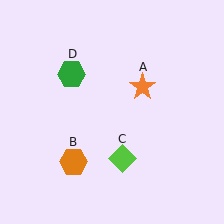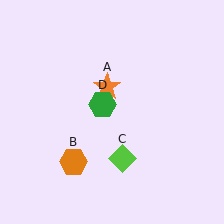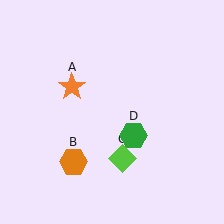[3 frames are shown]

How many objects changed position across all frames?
2 objects changed position: orange star (object A), green hexagon (object D).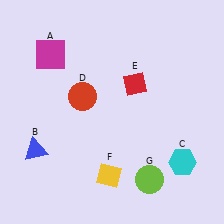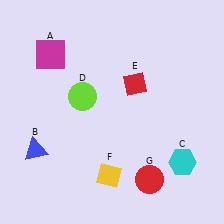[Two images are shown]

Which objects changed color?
D changed from red to lime. G changed from lime to red.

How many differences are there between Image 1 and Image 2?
There are 2 differences between the two images.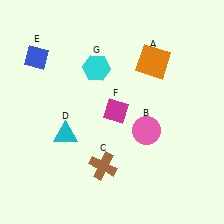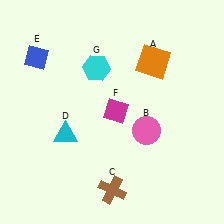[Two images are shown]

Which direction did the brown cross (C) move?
The brown cross (C) moved down.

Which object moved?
The brown cross (C) moved down.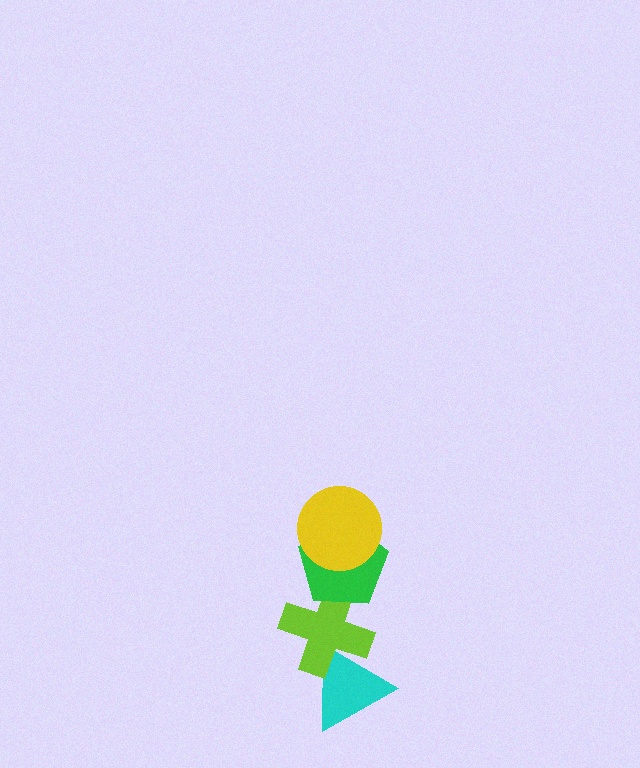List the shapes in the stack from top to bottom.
From top to bottom: the yellow circle, the green pentagon, the lime cross, the cyan triangle.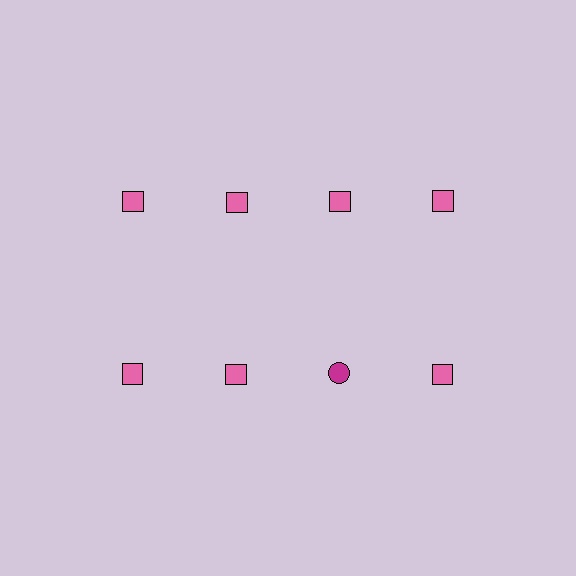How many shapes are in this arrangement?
There are 8 shapes arranged in a grid pattern.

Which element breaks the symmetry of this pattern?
The magenta circle in the second row, center column breaks the symmetry. All other shapes are pink squares.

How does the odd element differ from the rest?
It differs in both color (magenta instead of pink) and shape (circle instead of square).